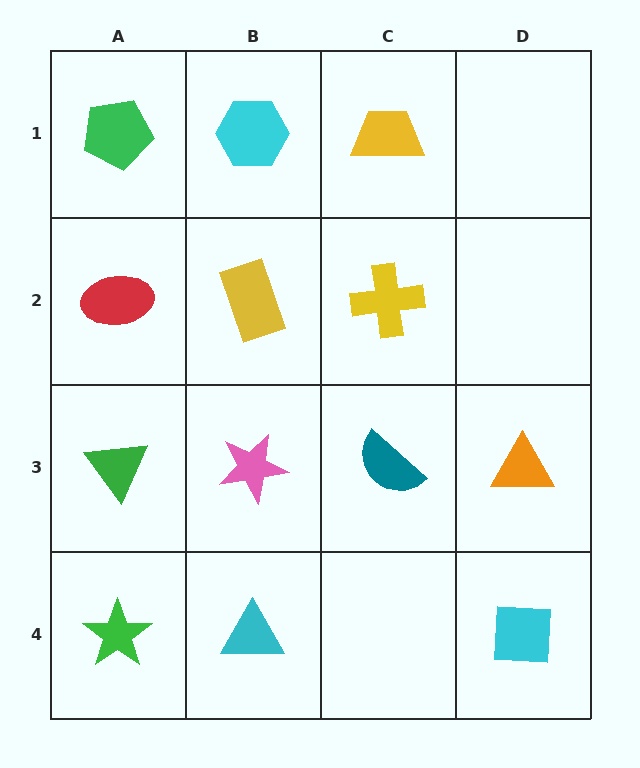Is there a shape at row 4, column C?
No, that cell is empty.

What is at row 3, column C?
A teal semicircle.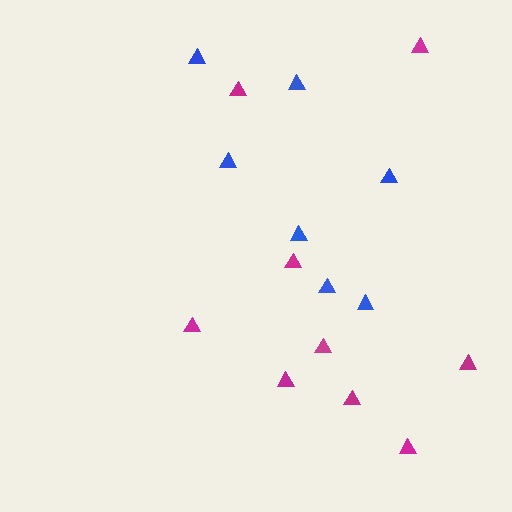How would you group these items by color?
There are 2 groups: one group of blue triangles (7) and one group of magenta triangles (9).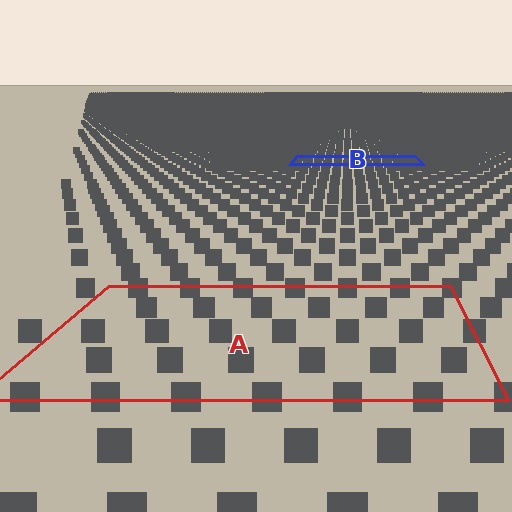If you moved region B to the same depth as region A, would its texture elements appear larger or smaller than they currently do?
They would appear larger. At a closer depth, the same texture elements are projected at a bigger on-screen size.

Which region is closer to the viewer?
Region A is closer. The texture elements there are larger and more spread out.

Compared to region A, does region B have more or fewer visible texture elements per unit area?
Region B has more texture elements per unit area — they are packed more densely because it is farther away.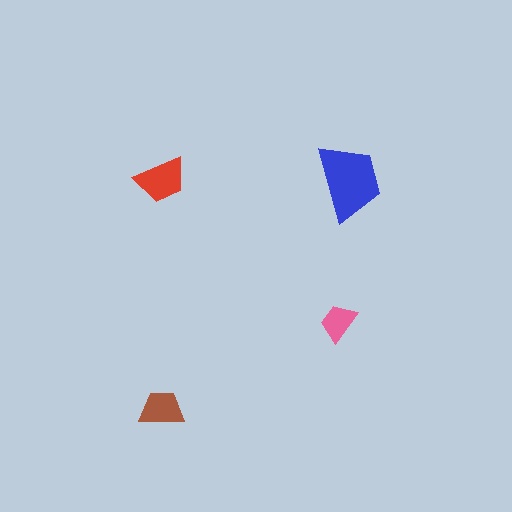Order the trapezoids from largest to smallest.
the blue one, the red one, the brown one, the pink one.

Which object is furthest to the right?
The blue trapezoid is rightmost.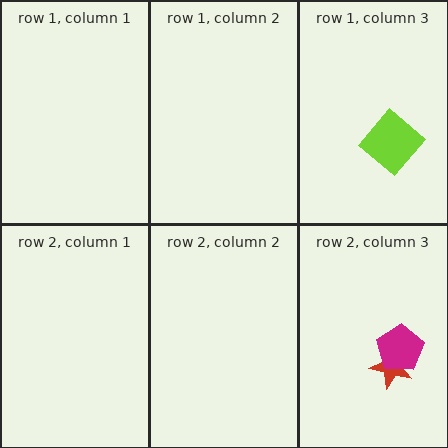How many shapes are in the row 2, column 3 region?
2.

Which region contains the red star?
The row 2, column 3 region.